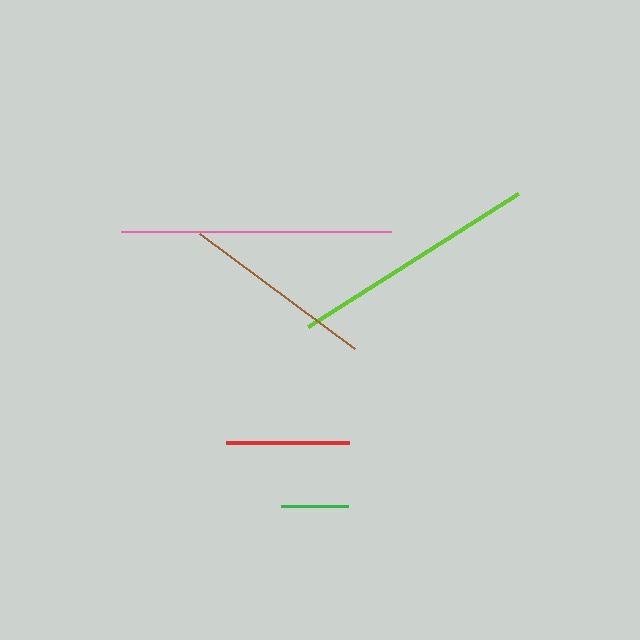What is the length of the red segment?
The red segment is approximately 123 pixels long.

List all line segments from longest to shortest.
From longest to shortest: pink, lime, brown, red, green.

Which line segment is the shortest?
The green line is the shortest at approximately 67 pixels.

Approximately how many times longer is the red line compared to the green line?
The red line is approximately 1.8 times the length of the green line.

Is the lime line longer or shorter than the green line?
The lime line is longer than the green line.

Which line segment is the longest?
The pink line is the longest at approximately 269 pixels.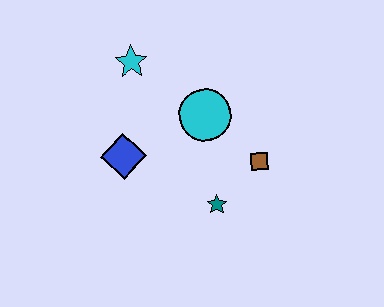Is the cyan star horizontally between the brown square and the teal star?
No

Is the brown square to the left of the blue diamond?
No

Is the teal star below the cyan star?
Yes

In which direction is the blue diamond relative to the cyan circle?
The blue diamond is to the left of the cyan circle.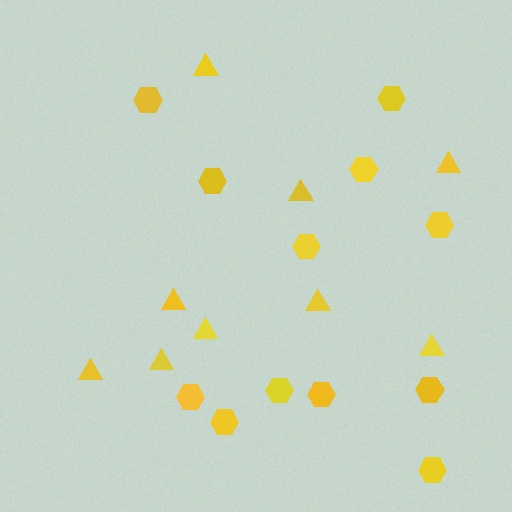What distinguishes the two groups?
There are 2 groups: one group of hexagons (12) and one group of triangles (9).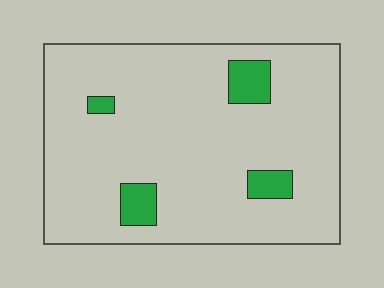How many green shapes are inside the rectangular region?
4.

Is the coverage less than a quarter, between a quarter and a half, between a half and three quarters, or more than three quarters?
Less than a quarter.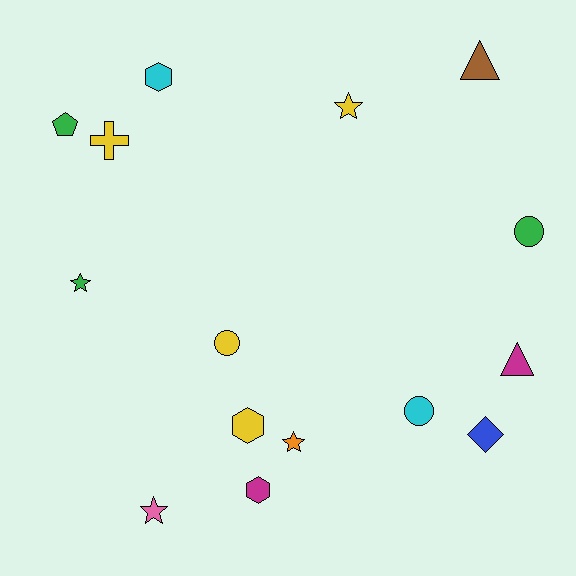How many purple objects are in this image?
There are no purple objects.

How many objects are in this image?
There are 15 objects.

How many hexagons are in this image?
There are 3 hexagons.